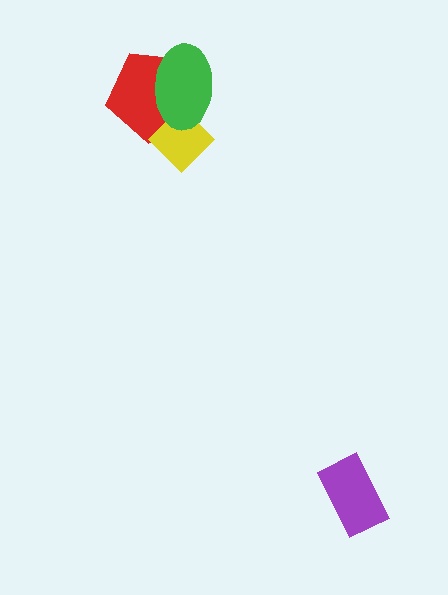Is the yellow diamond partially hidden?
Yes, it is partially covered by another shape.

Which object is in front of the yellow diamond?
The green ellipse is in front of the yellow diamond.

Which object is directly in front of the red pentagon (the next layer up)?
The yellow diamond is directly in front of the red pentagon.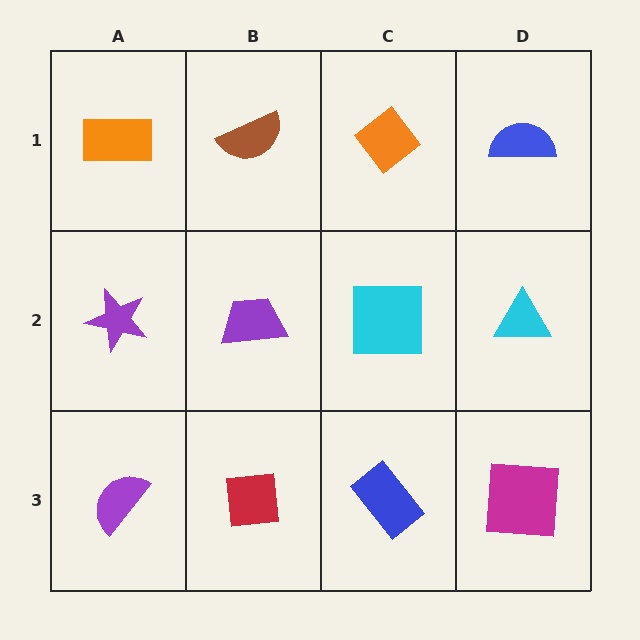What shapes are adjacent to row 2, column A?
An orange rectangle (row 1, column A), a purple semicircle (row 3, column A), a purple trapezoid (row 2, column B).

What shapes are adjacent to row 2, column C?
An orange diamond (row 1, column C), a blue rectangle (row 3, column C), a purple trapezoid (row 2, column B), a cyan triangle (row 2, column D).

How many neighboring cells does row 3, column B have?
3.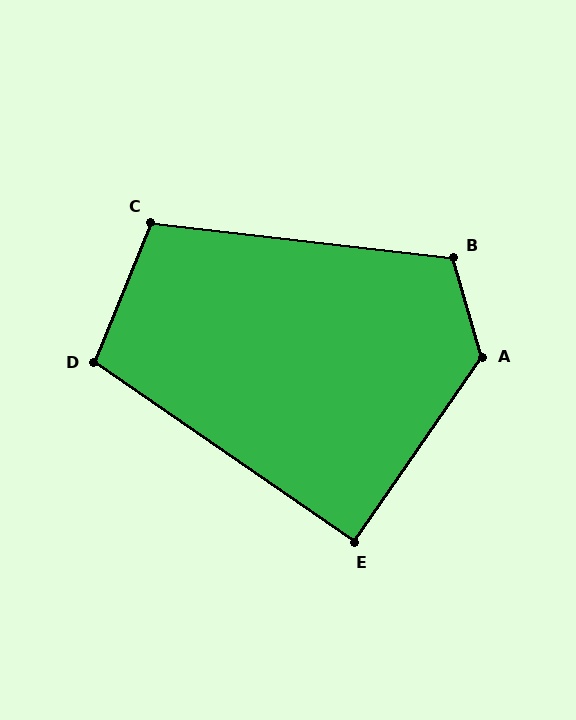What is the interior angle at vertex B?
Approximately 113 degrees (obtuse).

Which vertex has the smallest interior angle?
E, at approximately 90 degrees.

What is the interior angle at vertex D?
Approximately 102 degrees (obtuse).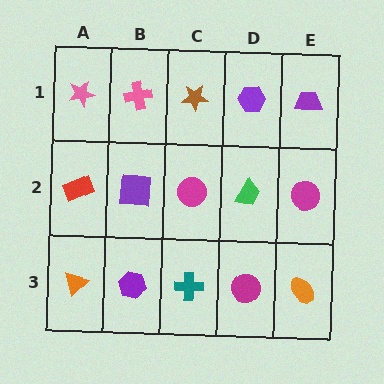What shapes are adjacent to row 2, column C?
A brown star (row 1, column C), a teal cross (row 3, column C), a purple square (row 2, column B), a green trapezoid (row 2, column D).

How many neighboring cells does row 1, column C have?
3.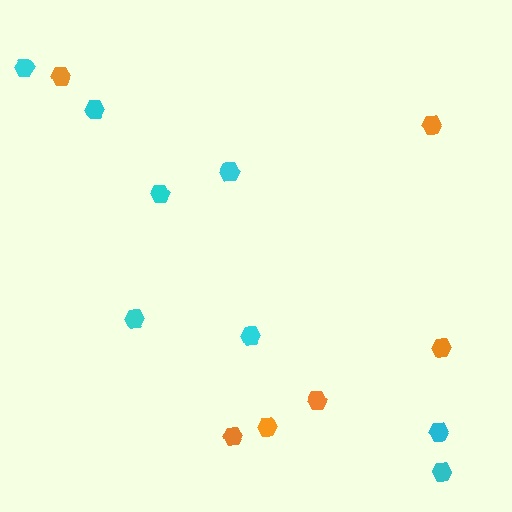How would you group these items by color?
There are 2 groups: one group of orange hexagons (6) and one group of cyan hexagons (8).